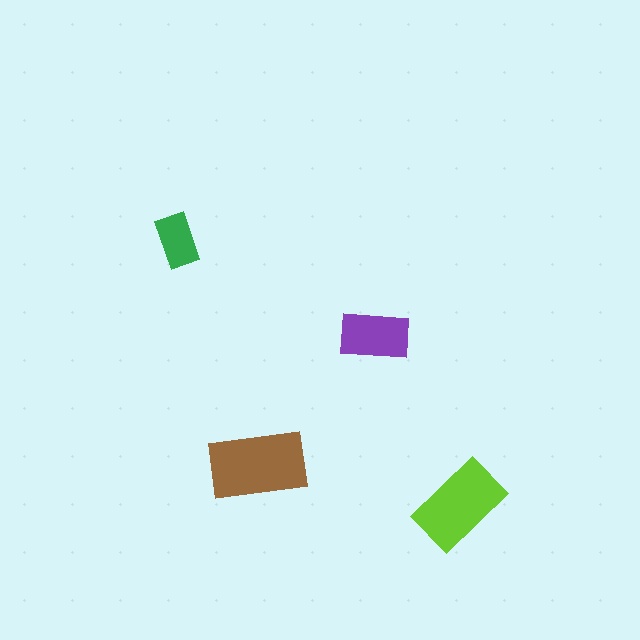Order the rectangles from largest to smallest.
the brown one, the lime one, the purple one, the green one.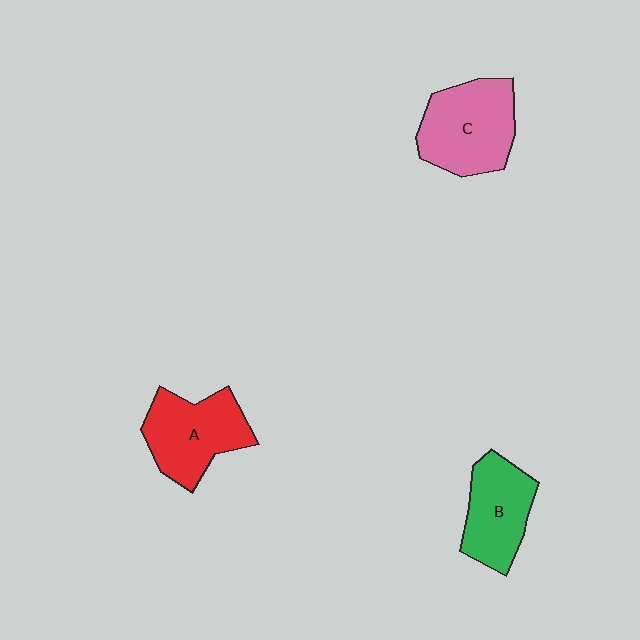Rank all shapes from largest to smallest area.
From largest to smallest: C (pink), A (red), B (green).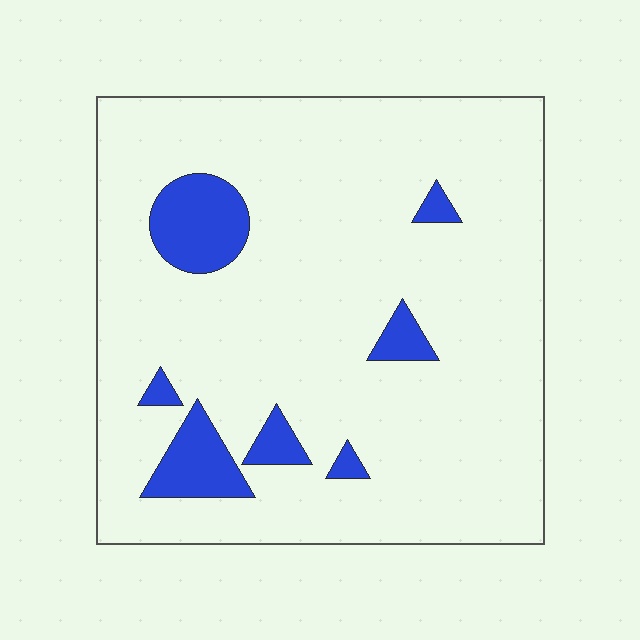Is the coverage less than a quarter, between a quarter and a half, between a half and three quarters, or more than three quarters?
Less than a quarter.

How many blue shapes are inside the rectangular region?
7.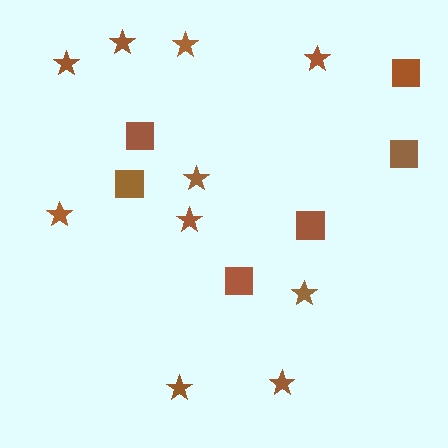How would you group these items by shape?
There are 2 groups: one group of stars (10) and one group of squares (6).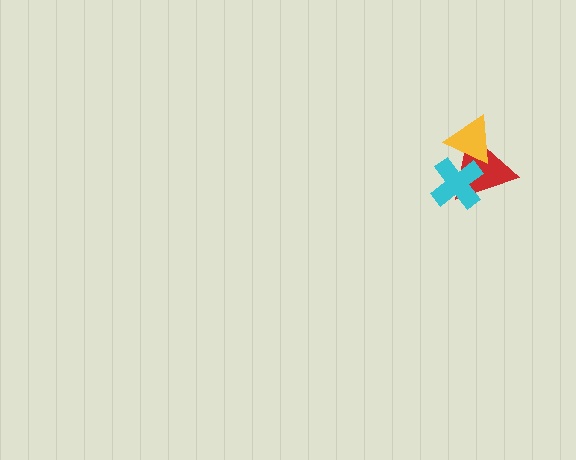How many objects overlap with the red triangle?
2 objects overlap with the red triangle.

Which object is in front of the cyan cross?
The yellow triangle is in front of the cyan cross.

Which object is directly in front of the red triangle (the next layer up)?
The cyan cross is directly in front of the red triangle.